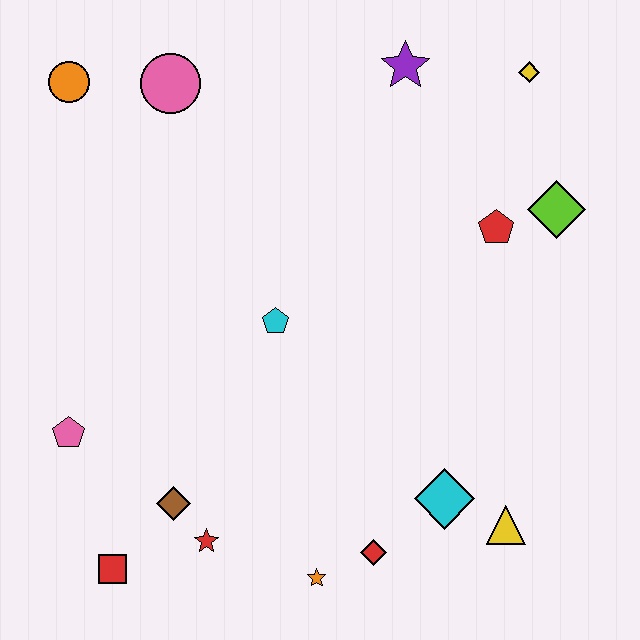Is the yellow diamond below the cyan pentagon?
No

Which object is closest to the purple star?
The yellow diamond is closest to the purple star.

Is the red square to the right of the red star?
No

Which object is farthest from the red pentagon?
The red square is farthest from the red pentagon.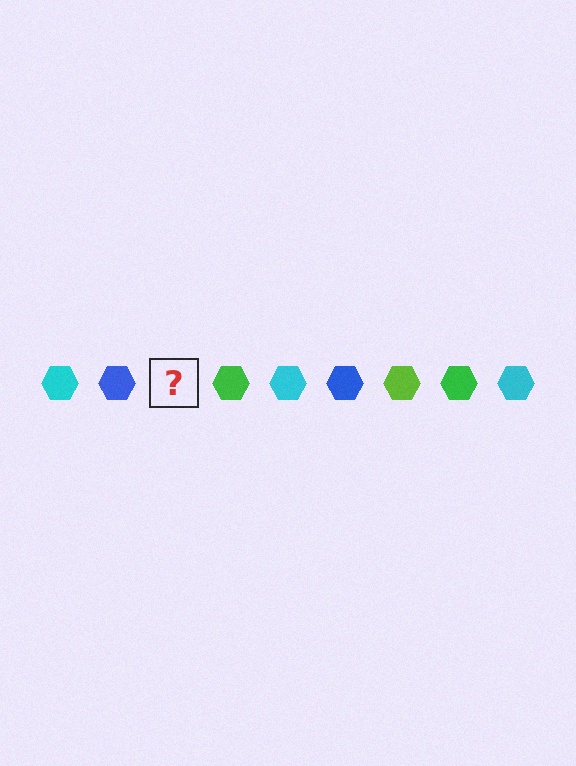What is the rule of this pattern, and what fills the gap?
The rule is that the pattern cycles through cyan, blue, lime, green hexagons. The gap should be filled with a lime hexagon.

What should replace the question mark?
The question mark should be replaced with a lime hexagon.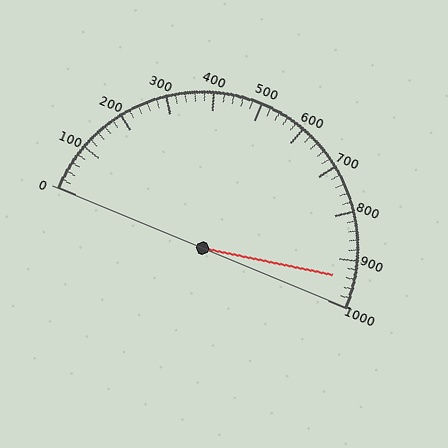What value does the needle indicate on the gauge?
The needle indicates approximately 940.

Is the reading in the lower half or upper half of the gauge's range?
The reading is in the upper half of the range (0 to 1000).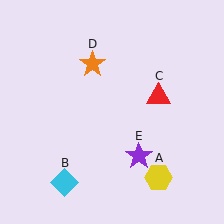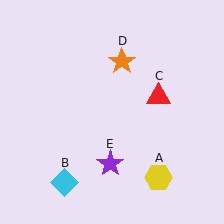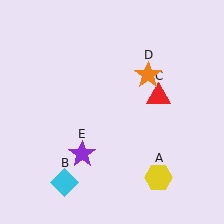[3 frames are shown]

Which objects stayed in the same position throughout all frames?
Yellow hexagon (object A) and cyan diamond (object B) and red triangle (object C) remained stationary.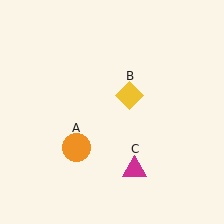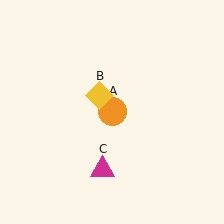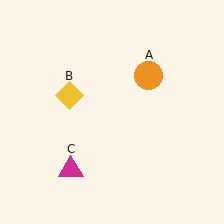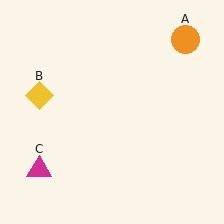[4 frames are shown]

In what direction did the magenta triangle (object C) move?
The magenta triangle (object C) moved left.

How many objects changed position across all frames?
3 objects changed position: orange circle (object A), yellow diamond (object B), magenta triangle (object C).